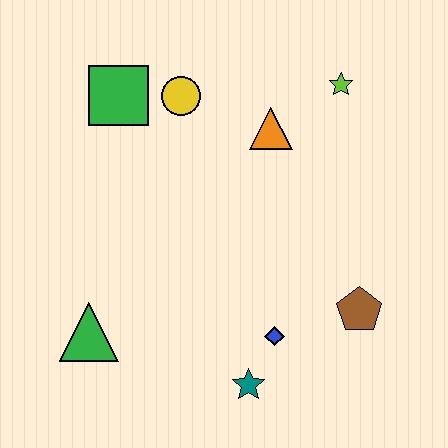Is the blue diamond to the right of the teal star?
Yes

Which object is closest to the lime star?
The orange triangle is closest to the lime star.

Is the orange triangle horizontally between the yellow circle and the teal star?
No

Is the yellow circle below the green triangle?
No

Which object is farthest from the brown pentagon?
The green square is farthest from the brown pentagon.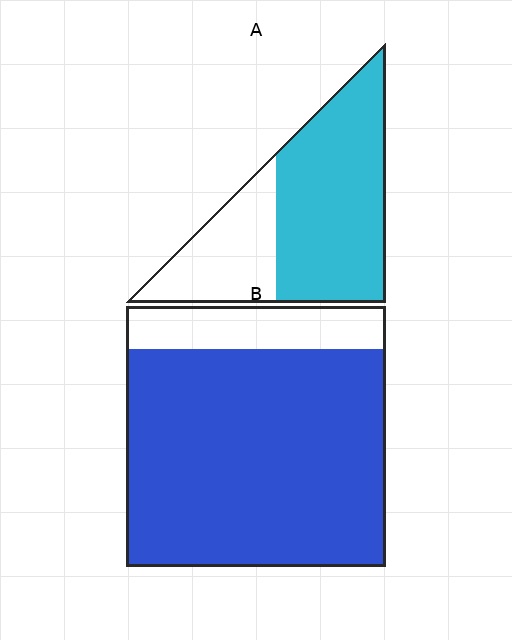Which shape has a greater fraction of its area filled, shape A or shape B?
Shape B.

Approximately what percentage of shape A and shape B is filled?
A is approximately 65% and B is approximately 85%.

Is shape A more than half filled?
Yes.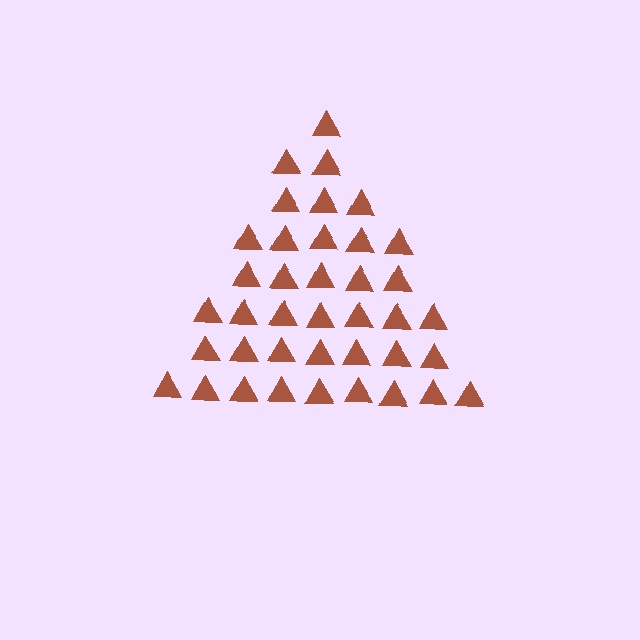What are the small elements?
The small elements are triangles.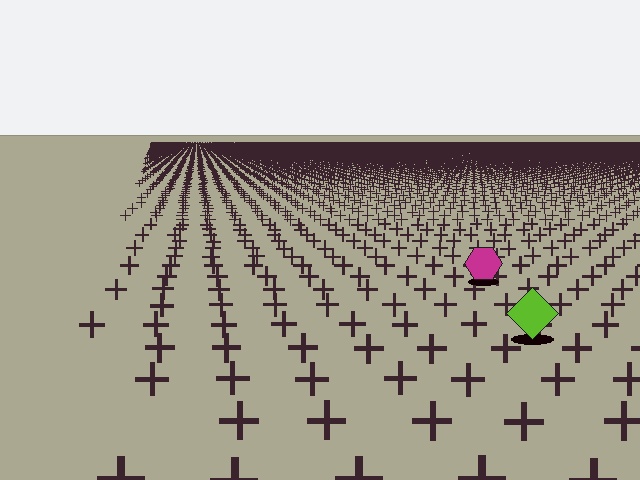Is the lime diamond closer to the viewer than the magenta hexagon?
Yes. The lime diamond is closer — you can tell from the texture gradient: the ground texture is coarser near it.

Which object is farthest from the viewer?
The magenta hexagon is farthest from the viewer. It appears smaller and the ground texture around it is denser.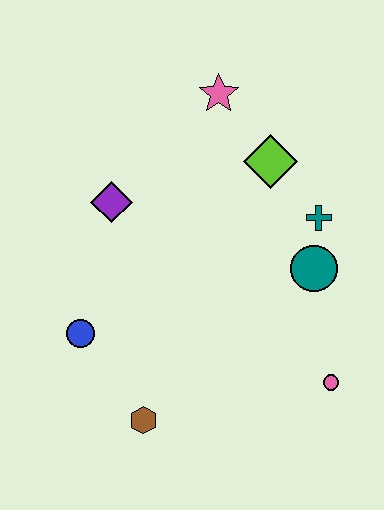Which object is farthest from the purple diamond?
The pink circle is farthest from the purple diamond.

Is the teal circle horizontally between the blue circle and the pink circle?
Yes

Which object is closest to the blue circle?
The brown hexagon is closest to the blue circle.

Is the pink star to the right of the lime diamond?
No